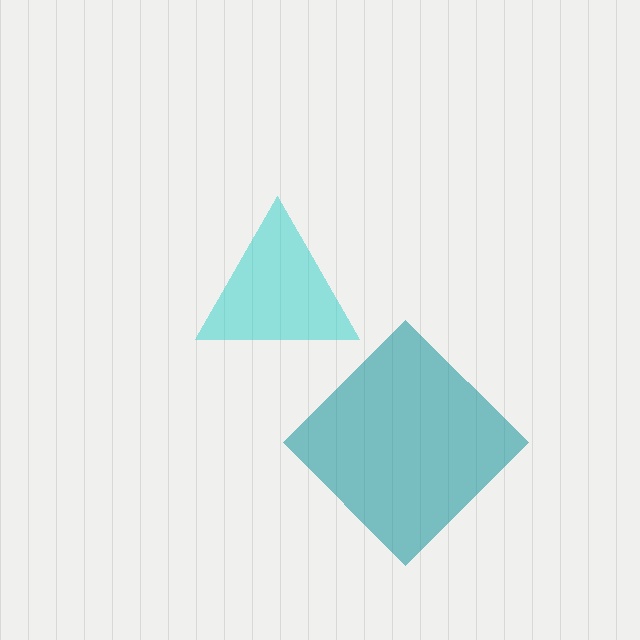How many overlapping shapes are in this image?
There are 2 overlapping shapes in the image.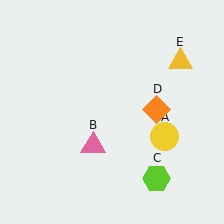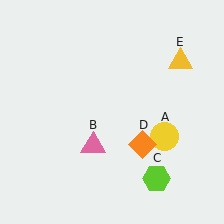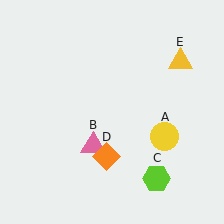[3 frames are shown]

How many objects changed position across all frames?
1 object changed position: orange diamond (object D).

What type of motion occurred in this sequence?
The orange diamond (object D) rotated clockwise around the center of the scene.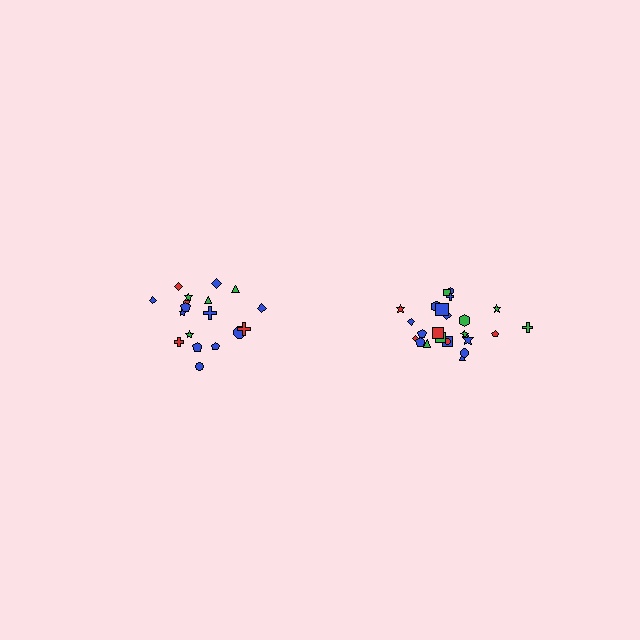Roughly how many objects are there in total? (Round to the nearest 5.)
Roughly 45 objects in total.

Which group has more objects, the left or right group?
The right group.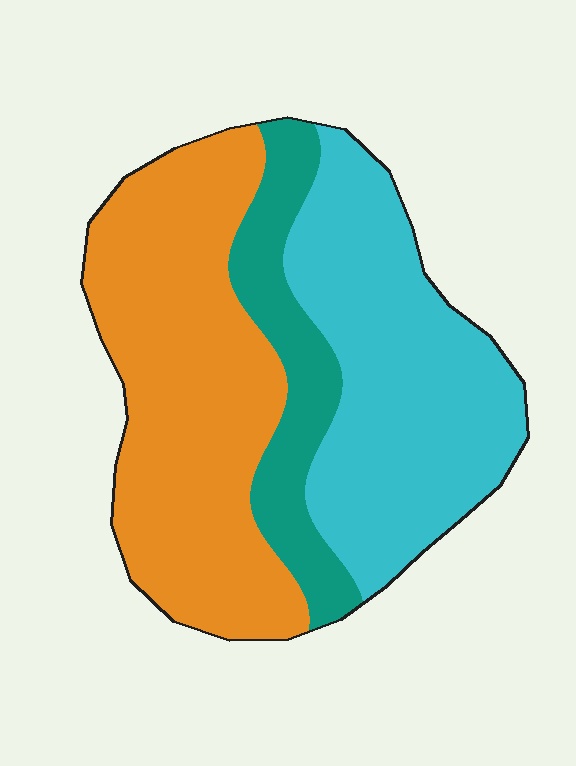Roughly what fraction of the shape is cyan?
Cyan covers 38% of the shape.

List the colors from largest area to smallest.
From largest to smallest: orange, cyan, teal.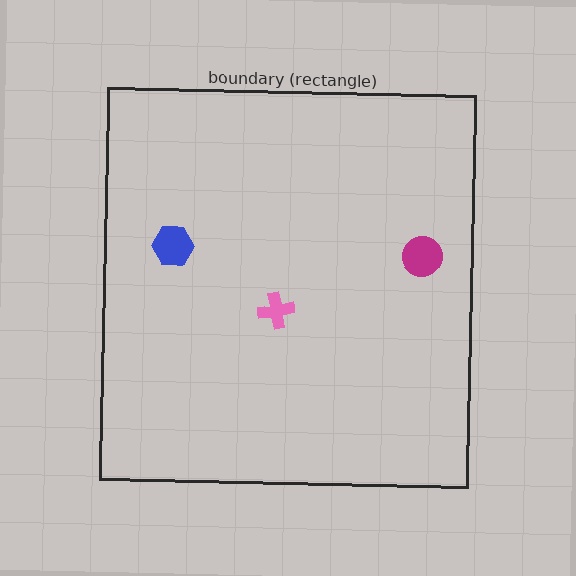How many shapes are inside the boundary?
3 inside, 0 outside.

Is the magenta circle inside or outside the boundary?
Inside.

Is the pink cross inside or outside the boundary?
Inside.